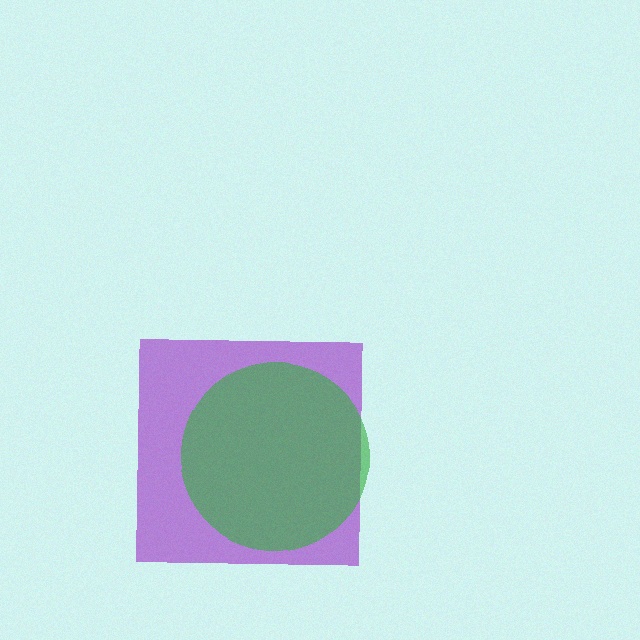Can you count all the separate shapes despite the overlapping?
Yes, there are 2 separate shapes.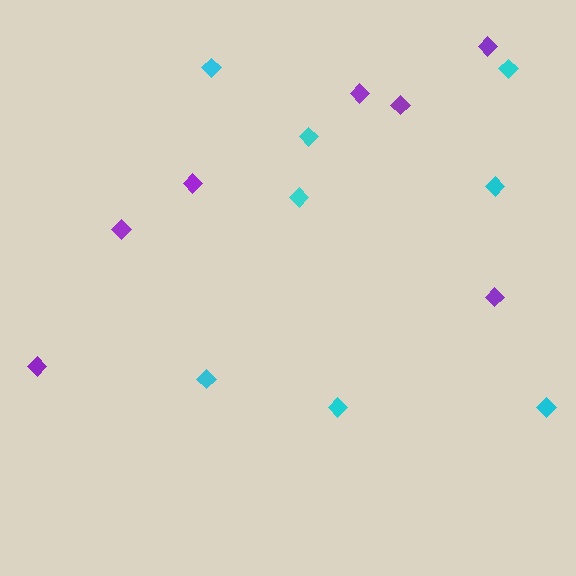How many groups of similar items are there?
There are 2 groups: one group of cyan diamonds (8) and one group of purple diamonds (7).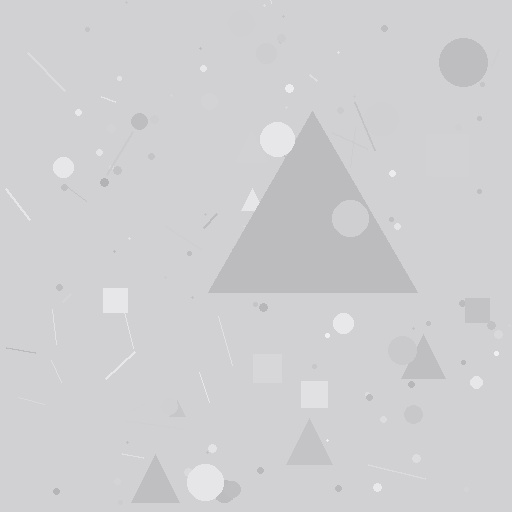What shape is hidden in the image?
A triangle is hidden in the image.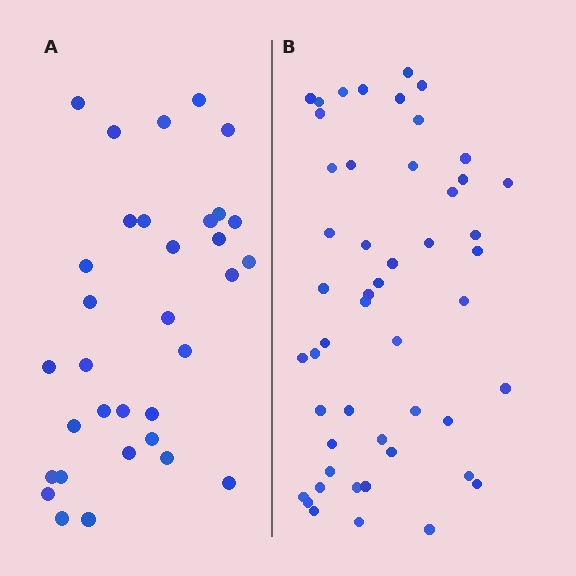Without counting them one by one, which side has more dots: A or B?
Region B (the right region) has more dots.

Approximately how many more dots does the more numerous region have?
Region B has approximately 15 more dots than region A.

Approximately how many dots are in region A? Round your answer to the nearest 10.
About 30 dots. (The exact count is 33, which rounds to 30.)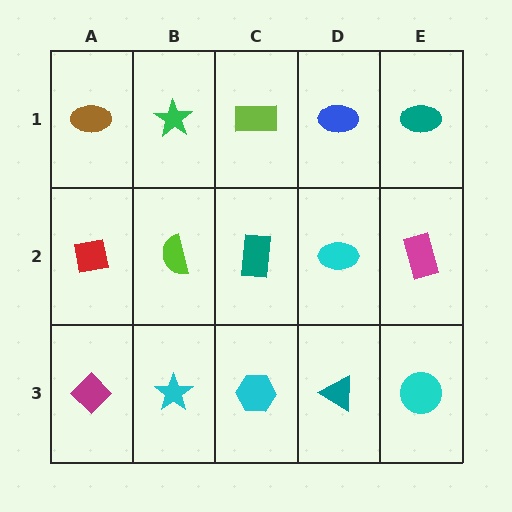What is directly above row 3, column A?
A red square.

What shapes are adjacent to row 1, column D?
A cyan ellipse (row 2, column D), a lime rectangle (row 1, column C), a teal ellipse (row 1, column E).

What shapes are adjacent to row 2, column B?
A green star (row 1, column B), a cyan star (row 3, column B), a red square (row 2, column A), a teal rectangle (row 2, column C).